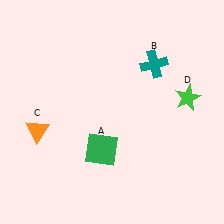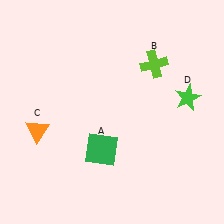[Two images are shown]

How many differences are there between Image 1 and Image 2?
There is 1 difference between the two images.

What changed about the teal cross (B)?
In Image 1, B is teal. In Image 2, it changed to lime.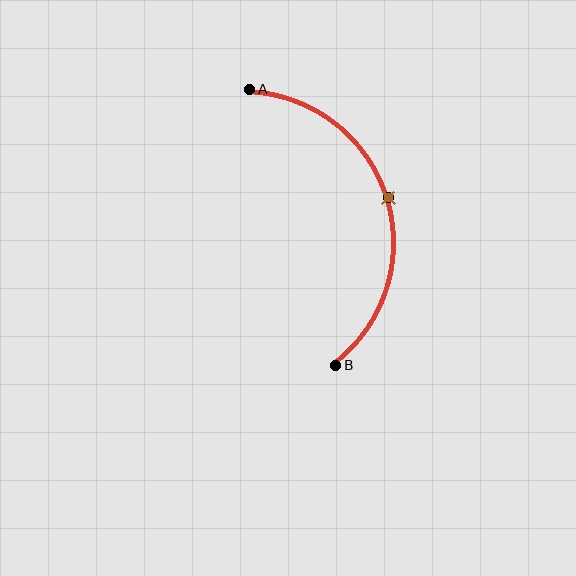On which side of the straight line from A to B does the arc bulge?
The arc bulges to the right of the straight line connecting A and B.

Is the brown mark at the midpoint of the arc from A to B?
Yes. The brown mark lies on the arc at equal arc-length from both A and B — it is the arc midpoint.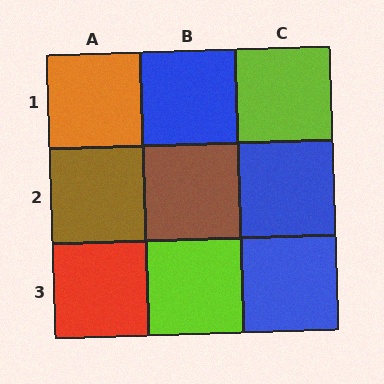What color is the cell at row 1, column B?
Blue.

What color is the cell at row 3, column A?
Red.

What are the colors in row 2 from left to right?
Brown, brown, blue.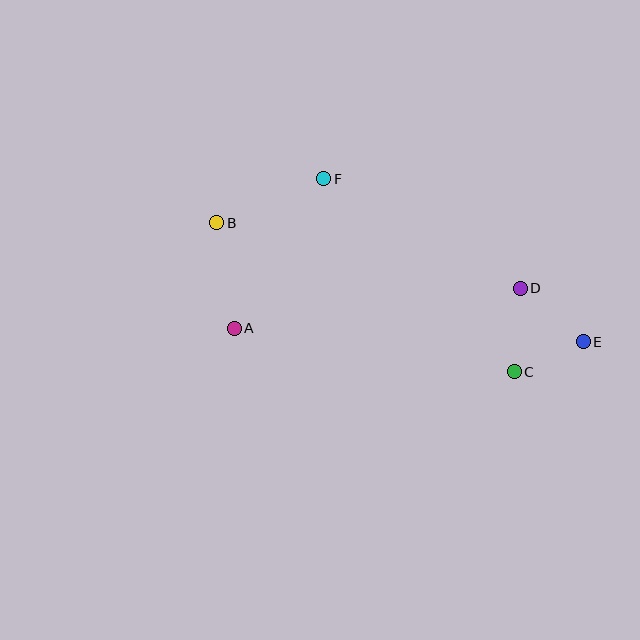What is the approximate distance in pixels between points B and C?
The distance between B and C is approximately 333 pixels.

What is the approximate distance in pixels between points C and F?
The distance between C and F is approximately 271 pixels.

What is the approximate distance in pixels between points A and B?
The distance between A and B is approximately 107 pixels.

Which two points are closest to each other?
Points C and E are closest to each other.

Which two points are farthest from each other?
Points B and E are farthest from each other.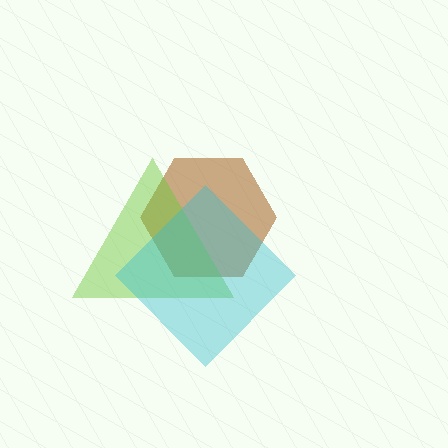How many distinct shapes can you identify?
There are 3 distinct shapes: a brown hexagon, a lime triangle, a cyan diamond.